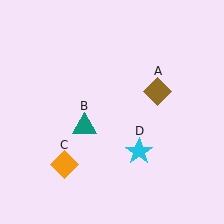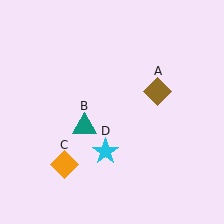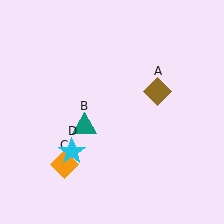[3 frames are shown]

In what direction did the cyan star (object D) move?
The cyan star (object D) moved left.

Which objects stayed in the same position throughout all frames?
Brown diamond (object A) and teal triangle (object B) and orange diamond (object C) remained stationary.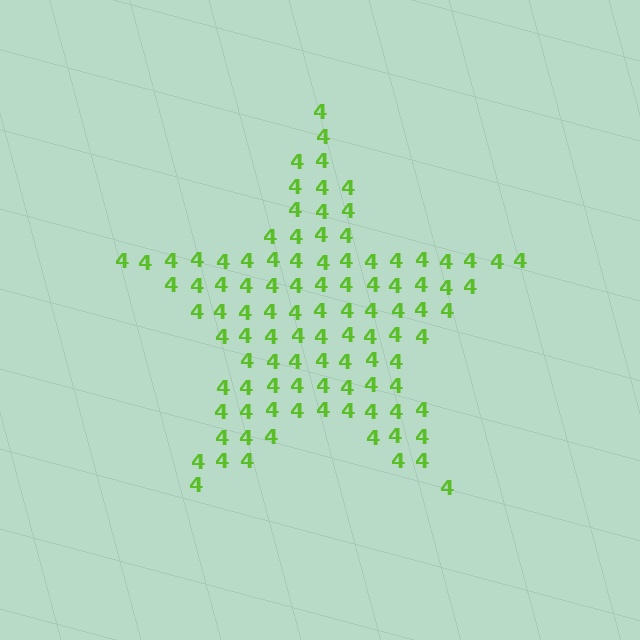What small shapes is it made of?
It is made of small digit 4's.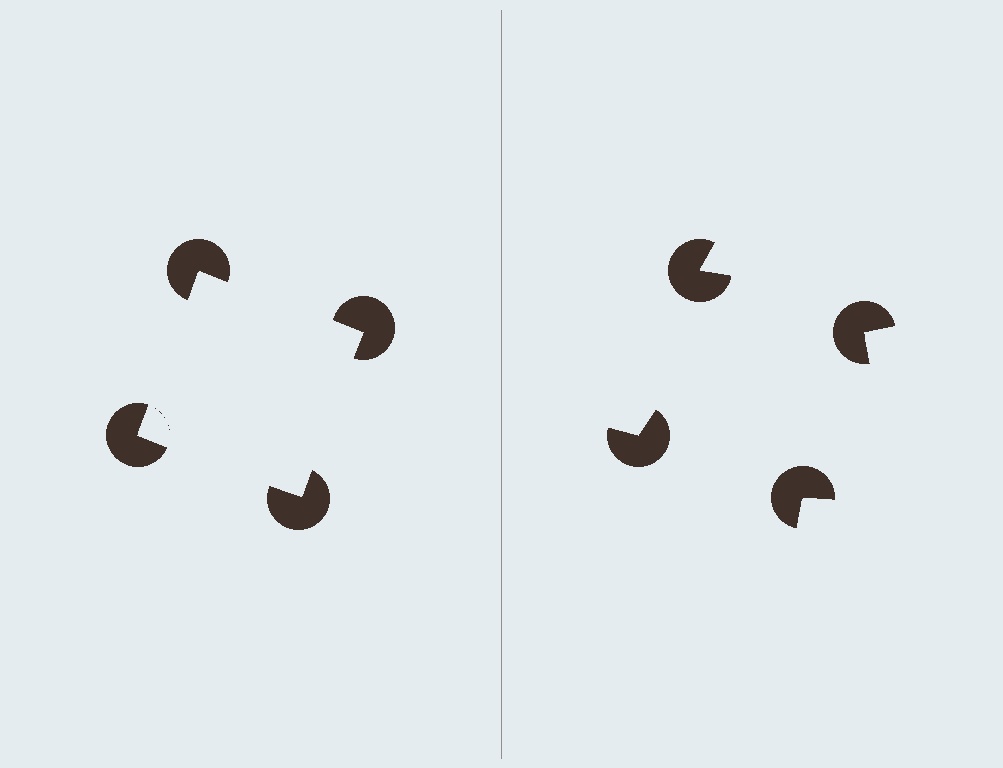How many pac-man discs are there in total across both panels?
8 — 4 on each side.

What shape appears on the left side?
An illusory square.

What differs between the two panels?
The pac-man discs are positioned identically on both sides; only the wedge orientations differ. On the left they align to a square; on the right they are misaligned.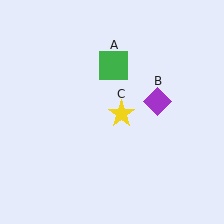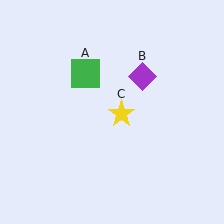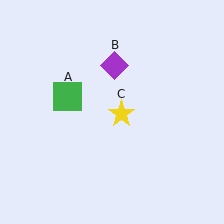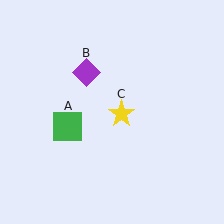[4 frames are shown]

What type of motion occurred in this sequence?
The green square (object A), purple diamond (object B) rotated counterclockwise around the center of the scene.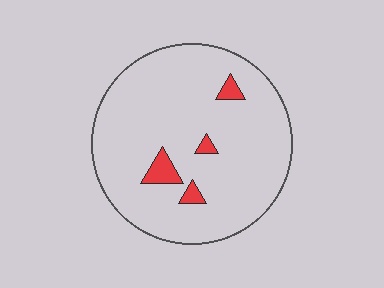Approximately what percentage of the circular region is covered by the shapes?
Approximately 5%.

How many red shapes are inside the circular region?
4.